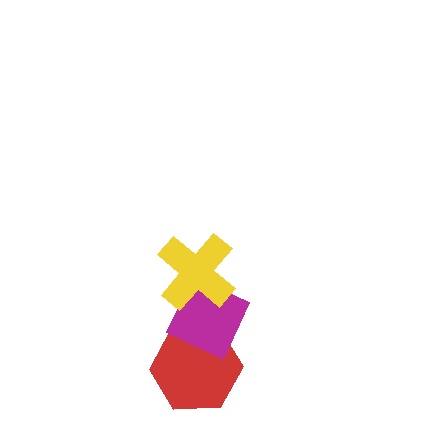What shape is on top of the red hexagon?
The magenta diamond is on top of the red hexagon.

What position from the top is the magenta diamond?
The magenta diamond is 2nd from the top.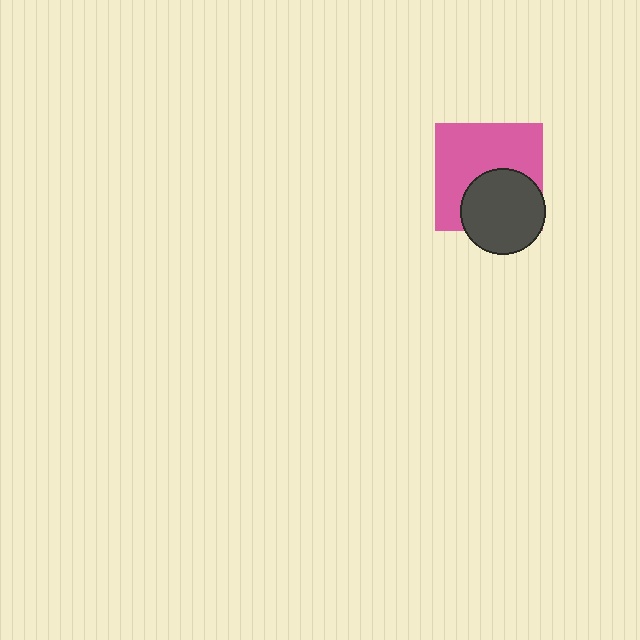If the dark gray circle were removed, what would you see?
You would see the complete pink square.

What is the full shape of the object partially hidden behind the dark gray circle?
The partially hidden object is a pink square.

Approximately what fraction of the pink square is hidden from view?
Roughly 39% of the pink square is hidden behind the dark gray circle.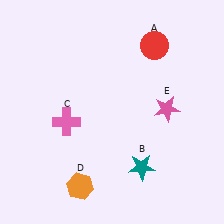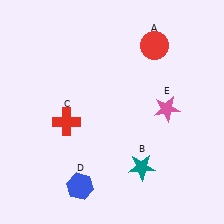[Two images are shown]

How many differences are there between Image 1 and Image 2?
There are 2 differences between the two images.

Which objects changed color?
C changed from pink to red. D changed from orange to blue.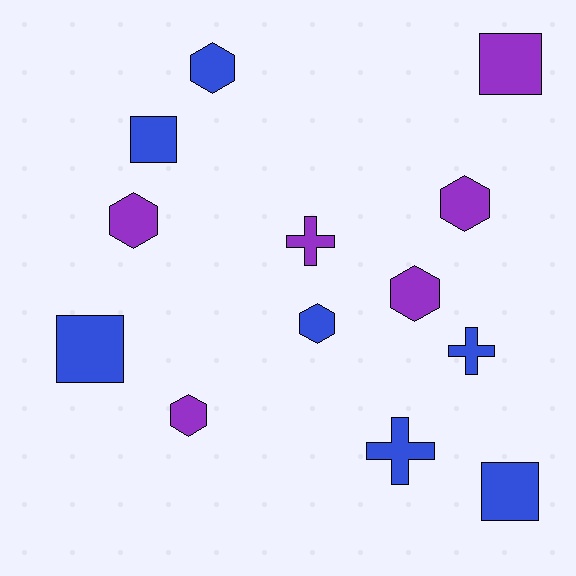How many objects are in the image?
There are 13 objects.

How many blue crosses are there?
There are 2 blue crosses.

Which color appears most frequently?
Blue, with 7 objects.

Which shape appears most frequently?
Hexagon, with 6 objects.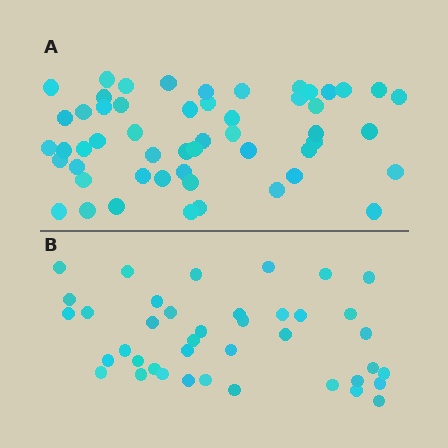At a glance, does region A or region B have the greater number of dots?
Region A (the top region) has more dots.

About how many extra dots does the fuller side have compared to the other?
Region A has approximately 15 more dots than region B.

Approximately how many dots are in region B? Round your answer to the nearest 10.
About 40 dots.